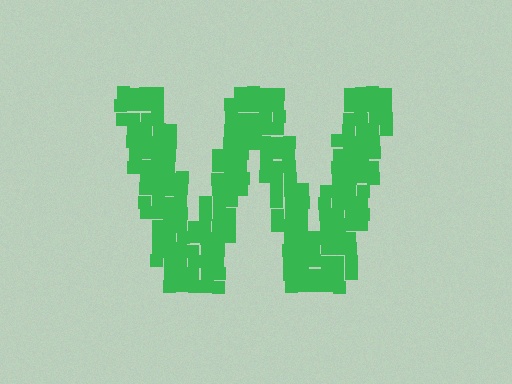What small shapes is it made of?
It is made of small squares.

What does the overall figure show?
The overall figure shows the letter W.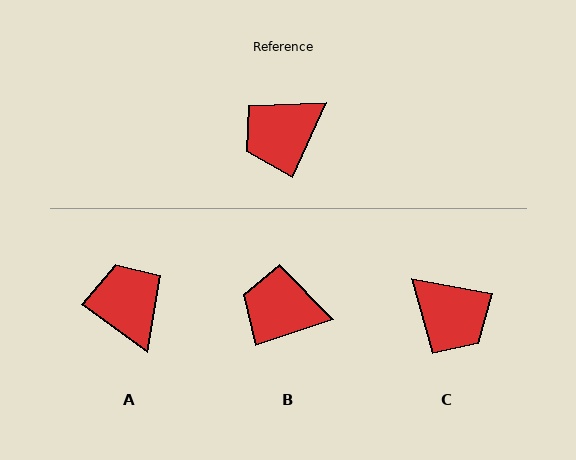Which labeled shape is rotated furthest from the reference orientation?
C, about 104 degrees away.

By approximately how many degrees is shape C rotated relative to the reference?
Approximately 104 degrees counter-clockwise.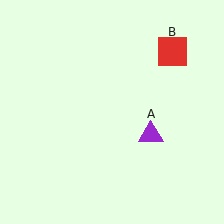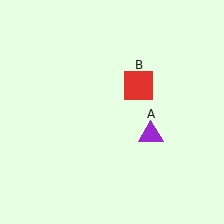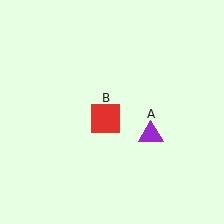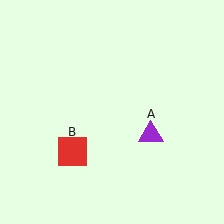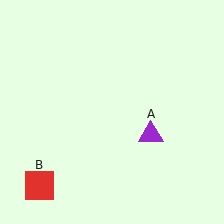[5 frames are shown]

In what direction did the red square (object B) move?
The red square (object B) moved down and to the left.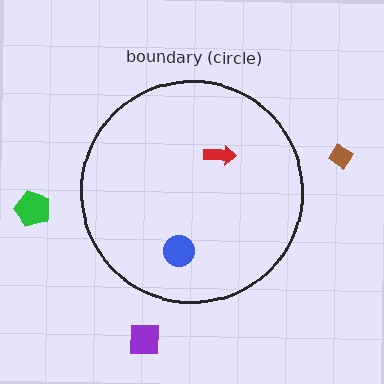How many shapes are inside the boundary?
2 inside, 3 outside.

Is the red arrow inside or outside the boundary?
Inside.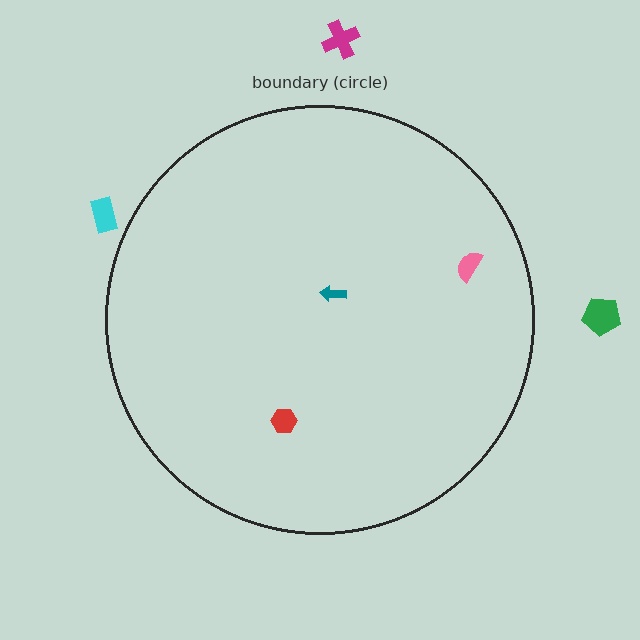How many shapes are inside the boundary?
3 inside, 3 outside.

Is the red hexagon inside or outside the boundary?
Inside.